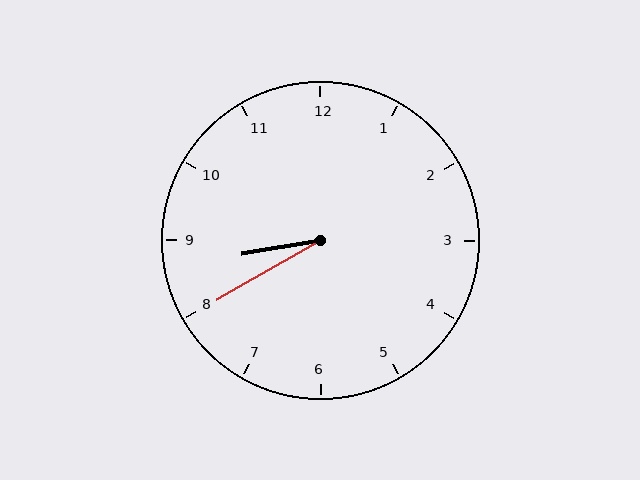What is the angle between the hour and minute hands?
Approximately 20 degrees.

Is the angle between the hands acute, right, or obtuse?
It is acute.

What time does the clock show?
8:40.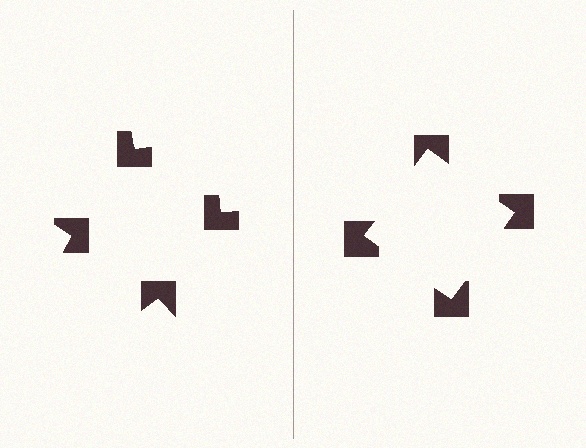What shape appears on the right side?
An illusory square.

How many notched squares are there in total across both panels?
8 — 4 on each side.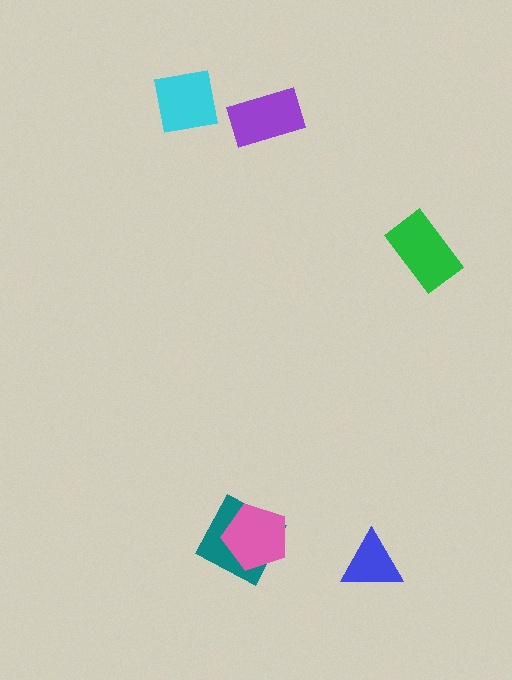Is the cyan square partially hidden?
No, no other shape covers it.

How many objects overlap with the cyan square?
0 objects overlap with the cyan square.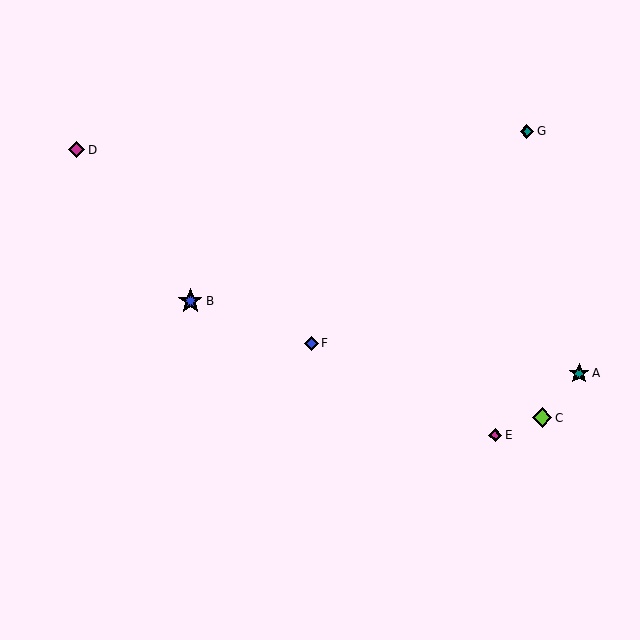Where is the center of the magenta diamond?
The center of the magenta diamond is at (495, 435).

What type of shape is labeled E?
Shape E is a magenta diamond.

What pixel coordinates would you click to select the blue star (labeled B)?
Click at (190, 301) to select the blue star B.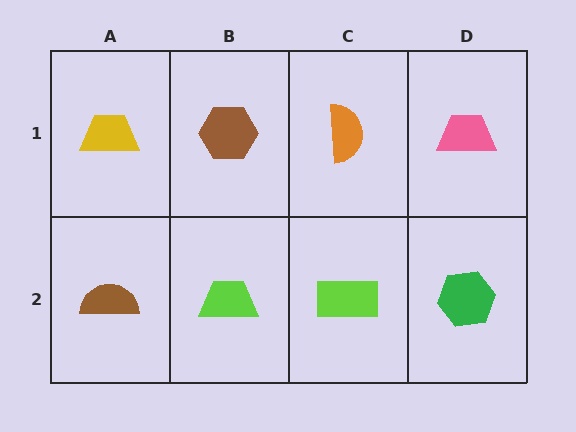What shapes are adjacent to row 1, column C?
A lime rectangle (row 2, column C), a brown hexagon (row 1, column B), a pink trapezoid (row 1, column D).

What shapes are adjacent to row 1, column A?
A brown semicircle (row 2, column A), a brown hexagon (row 1, column B).